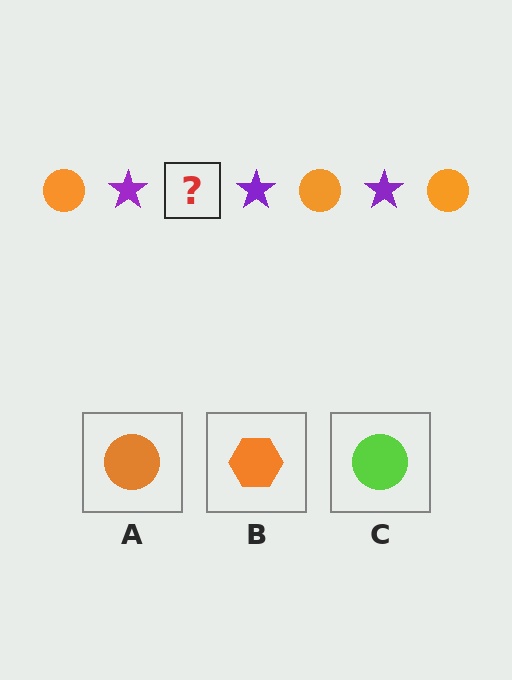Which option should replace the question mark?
Option A.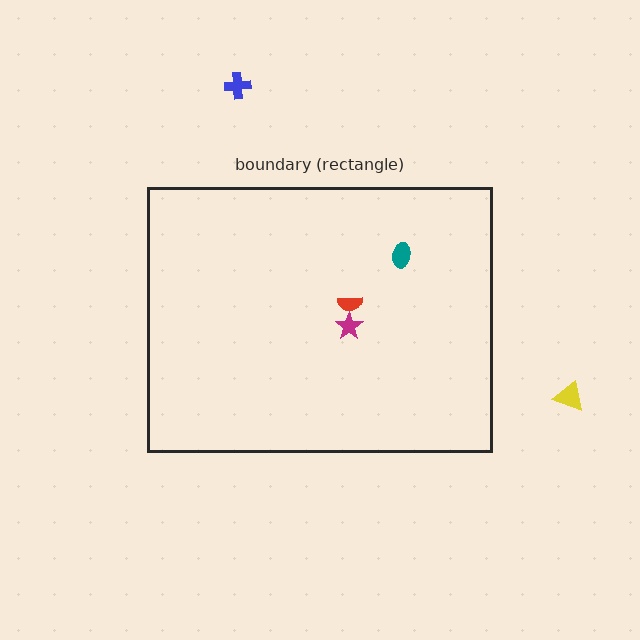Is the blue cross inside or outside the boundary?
Outside.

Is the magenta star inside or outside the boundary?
Inside.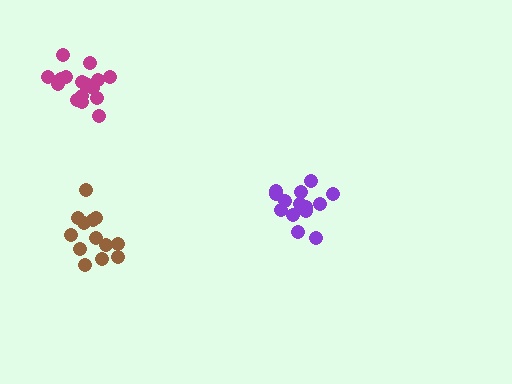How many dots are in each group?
Group 1: 13 dots, Group 2: 15 dots, Group 3: 16 dots (44 total).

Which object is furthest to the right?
The purple cluster is rightmost.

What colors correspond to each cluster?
The clusters are colored: brown, purple, magenta.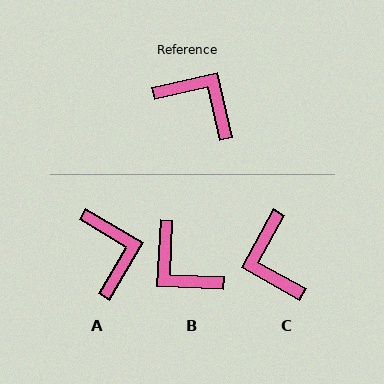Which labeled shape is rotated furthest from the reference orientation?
B, about 164 degrees away.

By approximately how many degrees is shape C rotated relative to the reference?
Approximately 138 degrees counter-clockwise.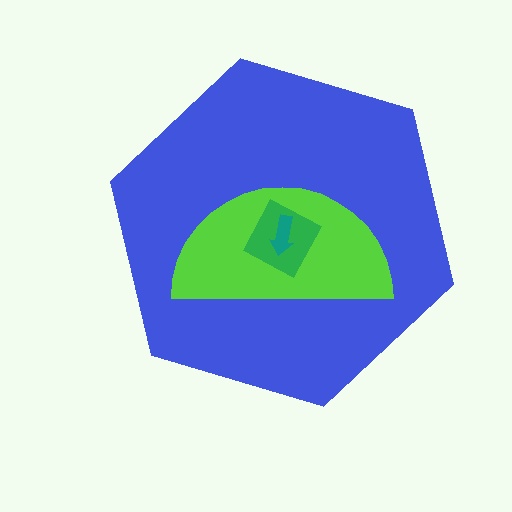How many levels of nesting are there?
4.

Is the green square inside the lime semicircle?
Yes.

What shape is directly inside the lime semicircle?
The green square.